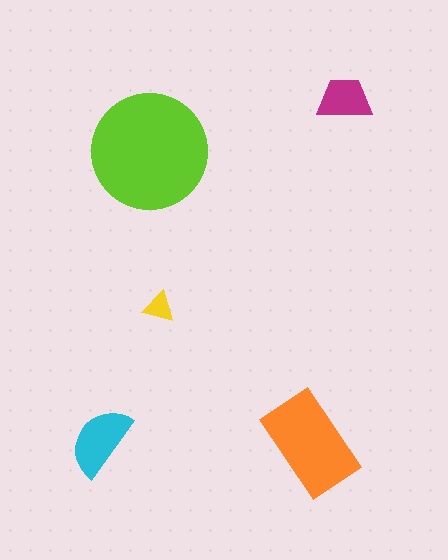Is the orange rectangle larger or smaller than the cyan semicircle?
Larger.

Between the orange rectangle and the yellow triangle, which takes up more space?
The orange rectangle.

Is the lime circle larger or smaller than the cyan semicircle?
Larger.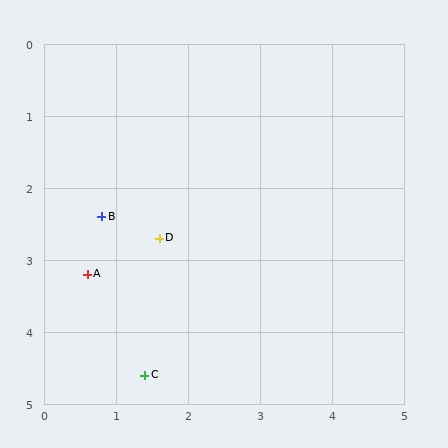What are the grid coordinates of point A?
Point A is at approximately (0.6, 3.2).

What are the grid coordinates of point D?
Point D is at approximately (1.6, 2.7).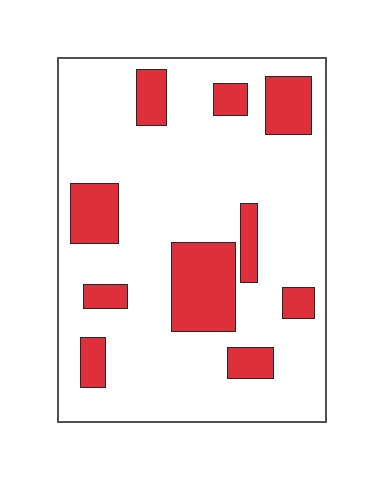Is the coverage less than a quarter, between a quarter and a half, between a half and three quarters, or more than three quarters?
Less than a quarter.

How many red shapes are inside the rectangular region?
10.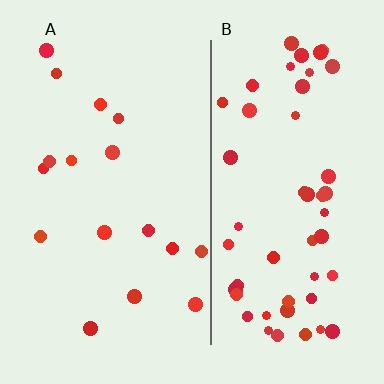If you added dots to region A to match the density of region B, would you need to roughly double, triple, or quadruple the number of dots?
Approximately triple.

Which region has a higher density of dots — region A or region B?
B (the right).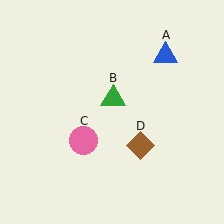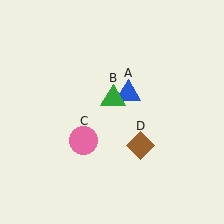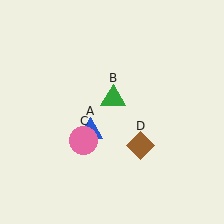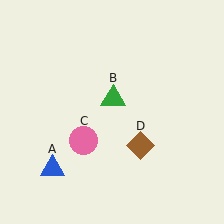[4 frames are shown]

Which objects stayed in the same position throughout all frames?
Green triangle (object B) and pink circle (object C) and brown diamond (object D) remained stationary.